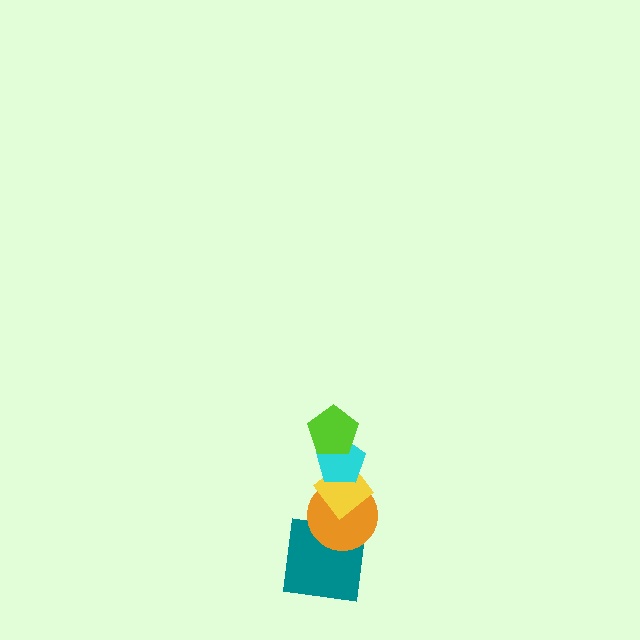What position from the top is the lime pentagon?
The lime pentagon is 1st from the top.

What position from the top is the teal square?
The teal square is 5th from the top.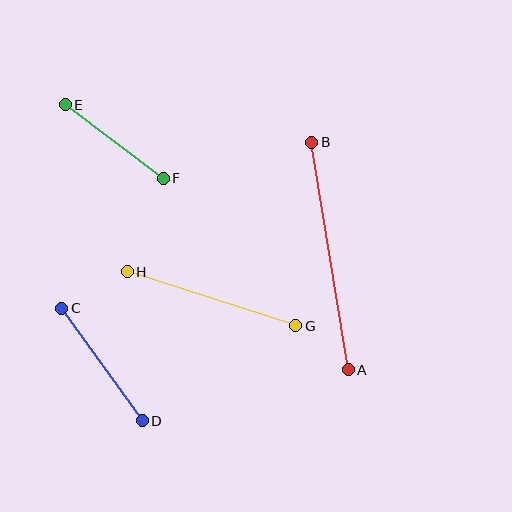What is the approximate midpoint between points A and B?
The midpoint is at approximately (330, 256) pixels.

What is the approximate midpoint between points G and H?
The midpoint is at approximately (212, 299) pixels.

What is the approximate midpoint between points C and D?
The midpoint is at approximately (102, 365) pixels.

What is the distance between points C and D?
The distance is approximately 138 pixels.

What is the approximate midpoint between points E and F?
The midpoint is at approximately (114, 141) pixels.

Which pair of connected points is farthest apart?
Points A and B are farthest apart.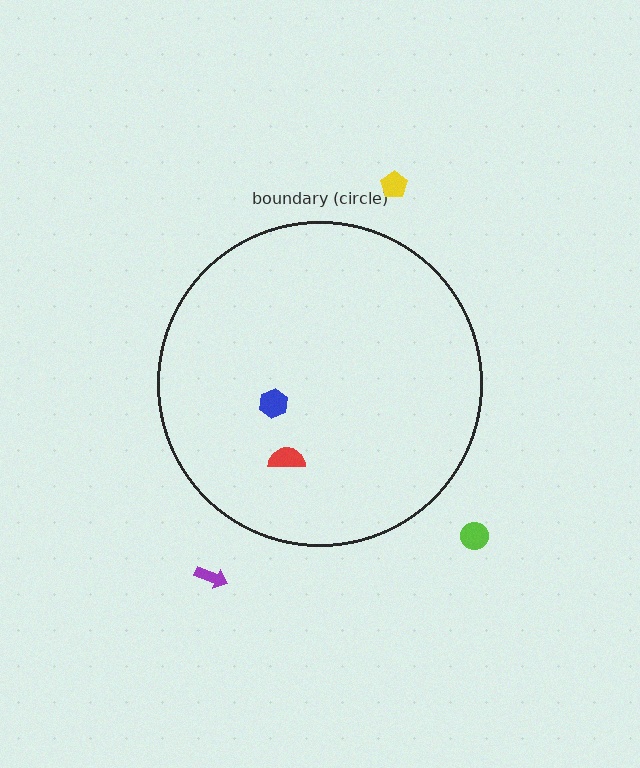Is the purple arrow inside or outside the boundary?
Outside.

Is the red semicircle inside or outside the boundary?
Inside.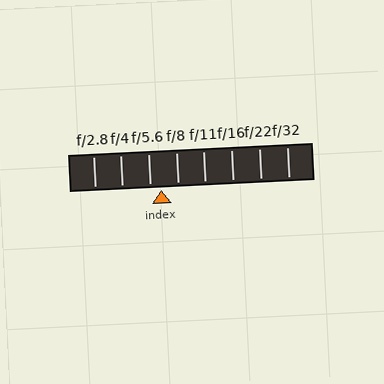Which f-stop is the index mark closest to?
The index mark is closest to f/5.6.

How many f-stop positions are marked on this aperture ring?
There are 8 f-stop positions marked.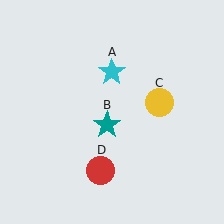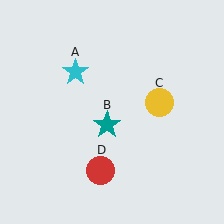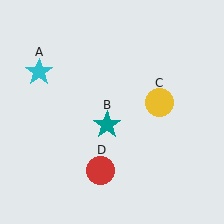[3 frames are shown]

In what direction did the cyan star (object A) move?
The cyan star (object A) moved left.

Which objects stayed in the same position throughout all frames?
Teal star (object B) and yellow circle (object C) and red circle (object D) remained stationary.